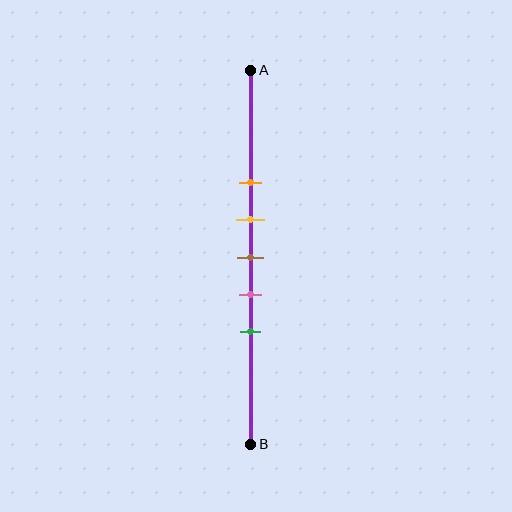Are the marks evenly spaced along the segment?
Yes, the marks are approximately evenly spaced.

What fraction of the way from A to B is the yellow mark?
The yellow mark is approximately 40% (0.4) of the way from A to B.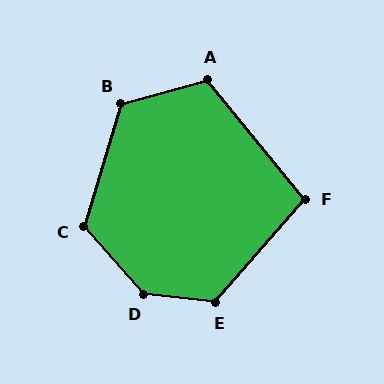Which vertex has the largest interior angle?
D, at approximately 138 degrees.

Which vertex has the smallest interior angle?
F, at approximately 100 degrees.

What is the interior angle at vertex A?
Approximately 114 degrees (obtuse).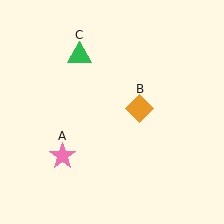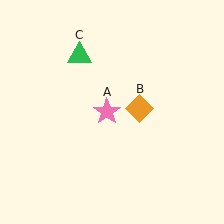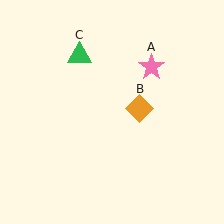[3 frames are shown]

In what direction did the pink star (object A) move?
The pink star (object A) moved up and to the right.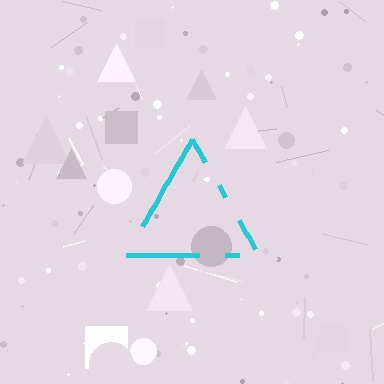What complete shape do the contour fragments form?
The contour fragments form a triangle.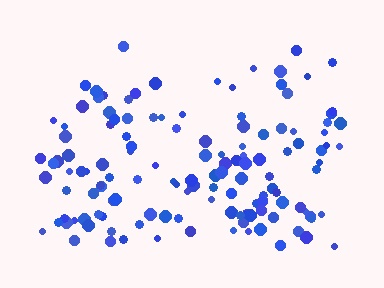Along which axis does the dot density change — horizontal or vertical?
Vertical.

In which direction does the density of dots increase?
From top to bottom, with the bottom side densest.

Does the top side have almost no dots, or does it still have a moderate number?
Still a moderate number, just noticeably fewer than the bottom.